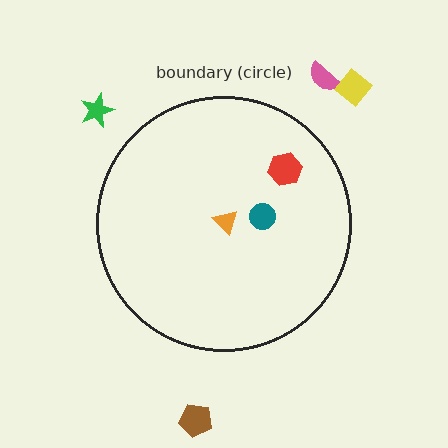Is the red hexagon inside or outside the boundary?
Inside.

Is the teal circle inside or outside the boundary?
Inside.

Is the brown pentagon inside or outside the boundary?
Outside.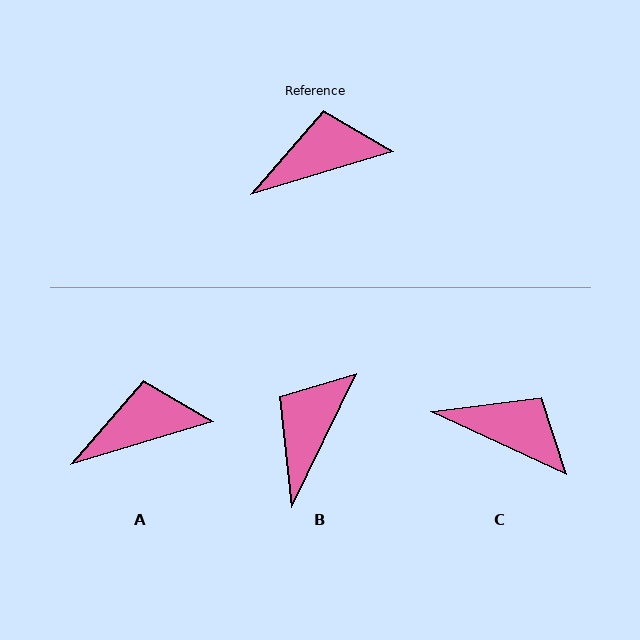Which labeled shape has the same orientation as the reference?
A.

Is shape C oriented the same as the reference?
No, it is off by about 41 degrees.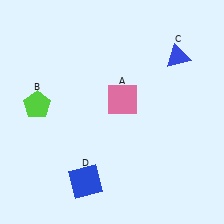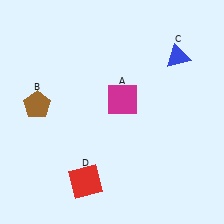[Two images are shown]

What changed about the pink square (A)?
In Image 1, A is pink. In Image 2, it changed to magenta.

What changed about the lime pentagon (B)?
In Image 1, B is lime. In Image 2, it changed to brown.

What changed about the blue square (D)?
In Image 1, D is blue. In Image 2, it changed to red.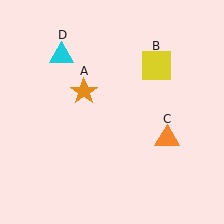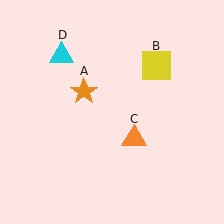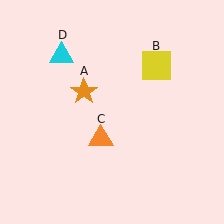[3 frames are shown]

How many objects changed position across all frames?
1 object changed position: orange triangle (object C).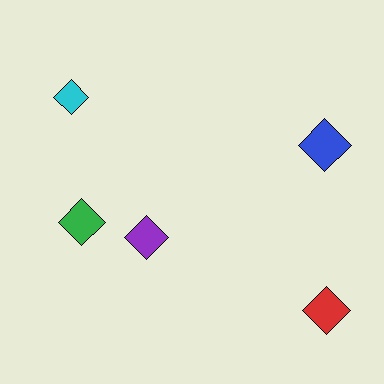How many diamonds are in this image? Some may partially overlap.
There are 5 diamonds.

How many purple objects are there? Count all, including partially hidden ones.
There is 1 purple object.